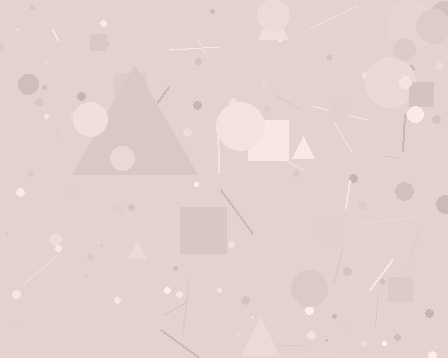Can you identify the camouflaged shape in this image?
The camouflaged shape is a triangle.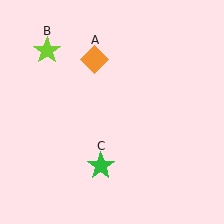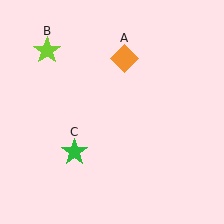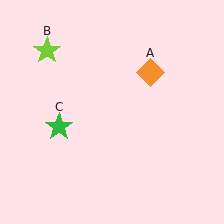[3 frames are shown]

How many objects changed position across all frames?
2 objects changed position: orange diamond (object A), green star (object C).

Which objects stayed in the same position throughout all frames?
Lime star (object B) remained stationary.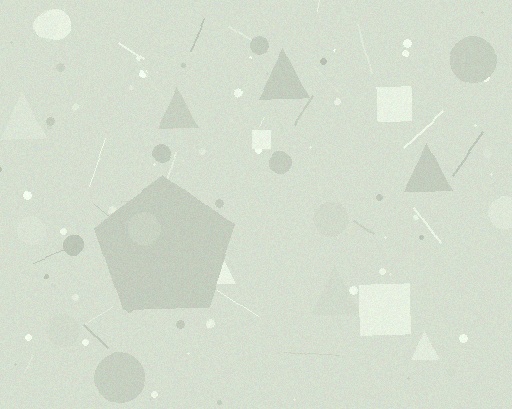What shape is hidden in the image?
A pentagon is hidden in the image.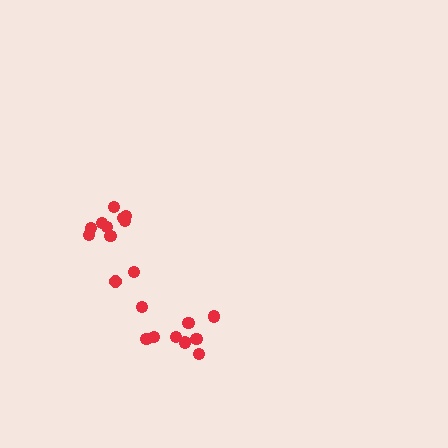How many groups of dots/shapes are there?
There are 2 groups.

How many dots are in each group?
Group 1: 12 dots, Group 2: 9 dots (21 total).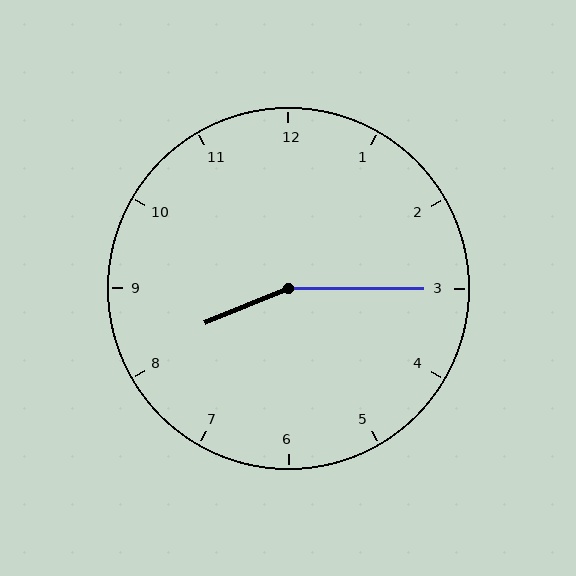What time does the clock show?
8:15.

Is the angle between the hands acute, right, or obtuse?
It is obtuse.